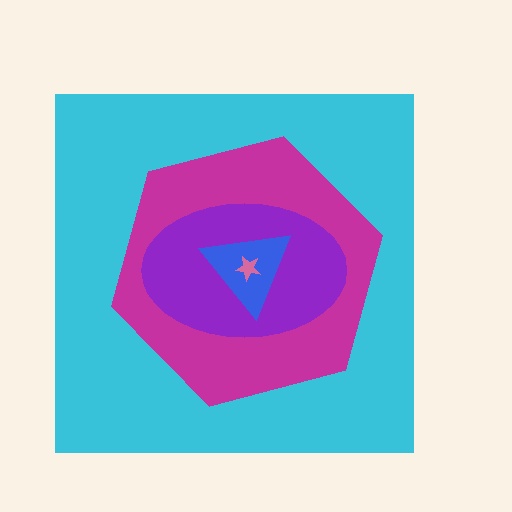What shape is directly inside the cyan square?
The magenta hexagon.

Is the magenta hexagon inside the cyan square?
Yes.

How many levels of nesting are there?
5.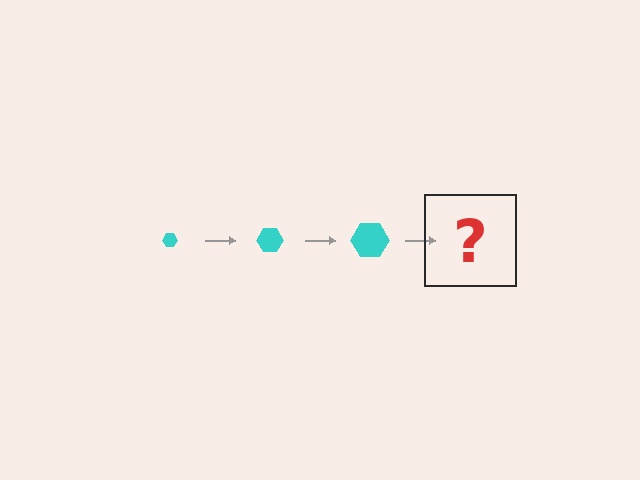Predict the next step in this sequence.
The next step is a cyan hexagon, larger than the previous one.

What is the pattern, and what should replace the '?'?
The pattern is that the hexagon gets progressively larger each step. The '?' should be a cyan hexagon, larger than the previous one.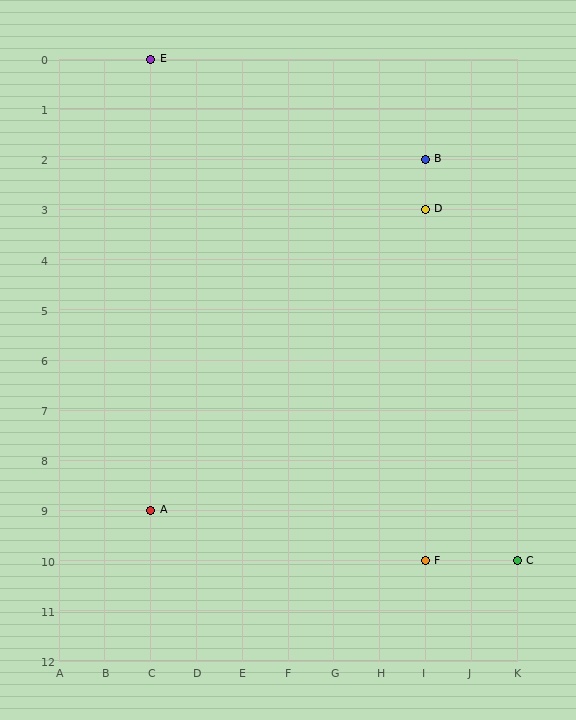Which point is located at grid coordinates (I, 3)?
Point D is at (I, 3).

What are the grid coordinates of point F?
Point F is at grid coordinates (I, 10).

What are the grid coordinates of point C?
Point C is at grid coordinates (K, 10).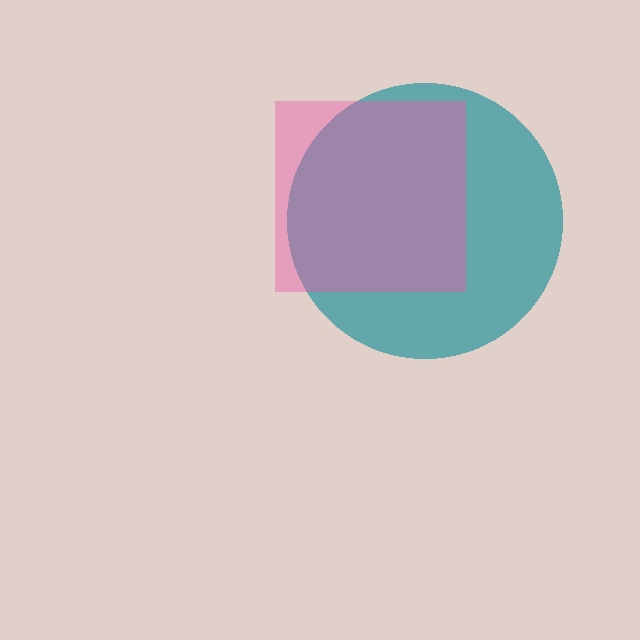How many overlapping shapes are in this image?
There are 2 overlapping shapes in the image.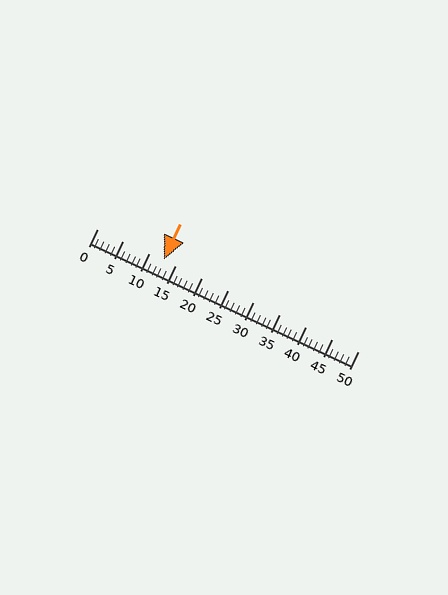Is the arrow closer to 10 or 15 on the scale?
The arrow is closer to 15.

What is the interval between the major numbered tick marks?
The major tick marks are spaced 5 units apart.